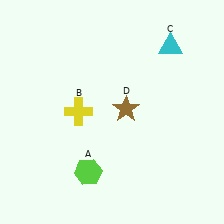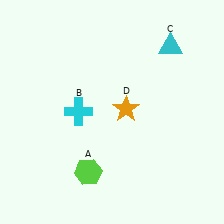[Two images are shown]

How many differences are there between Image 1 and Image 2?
There are 2 differences between the two images.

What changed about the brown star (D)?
In Image 1, D is brown. In Image 2, it changed to orange.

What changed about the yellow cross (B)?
In Image 1, B is yellow. In Image 2, it changed to cyan.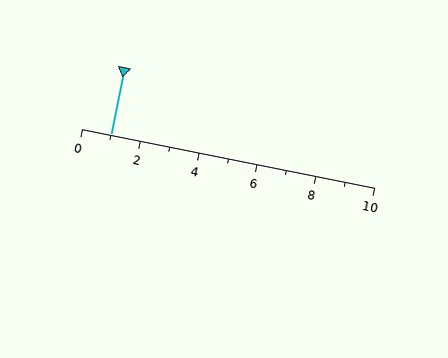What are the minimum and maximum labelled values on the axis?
The axis runs from 0 to 10.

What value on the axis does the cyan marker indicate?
The marker indicates approximately 1.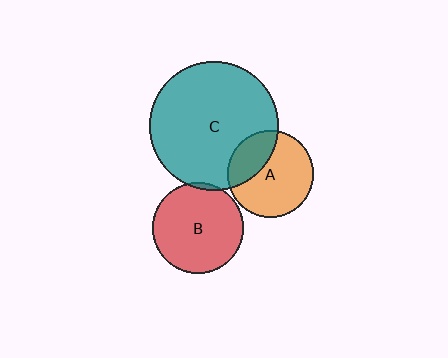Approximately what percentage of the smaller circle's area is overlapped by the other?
Approximately 30%.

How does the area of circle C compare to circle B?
Approximately 2.0 times.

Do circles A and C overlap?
Yes.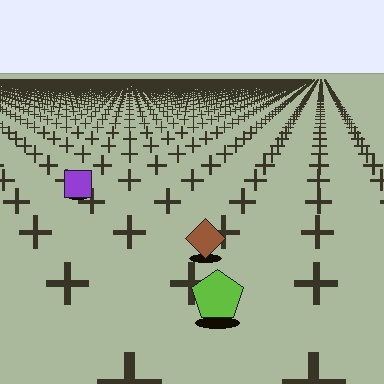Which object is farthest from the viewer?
The purple square is farthest from the viewer. It appears smaller and the ground texture around it is denser.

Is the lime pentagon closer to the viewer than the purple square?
Yes. The lime pentagon is closer — you can tell from the texture gradient: the ground texture is coarser near it.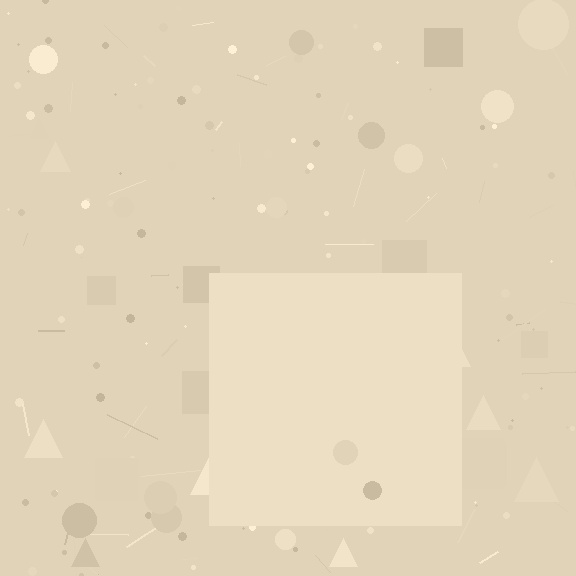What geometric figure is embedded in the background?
A square is embedded in the background.